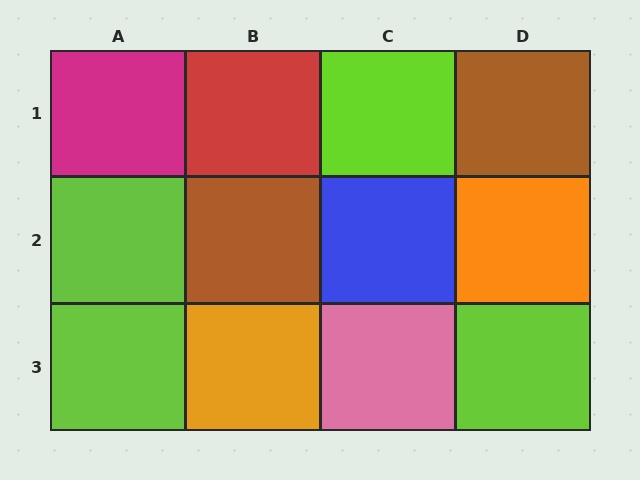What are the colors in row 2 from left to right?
Lime, brown, blue, orange.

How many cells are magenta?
1 cell is magenta.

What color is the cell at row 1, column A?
Magenta.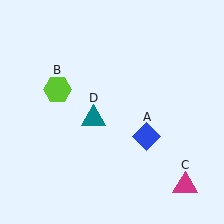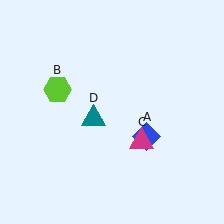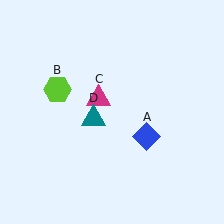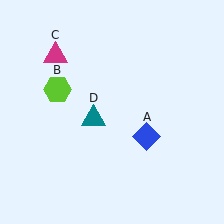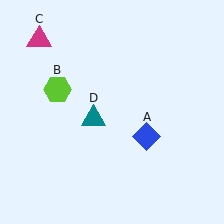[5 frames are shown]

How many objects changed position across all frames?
1 object changed position: magenta triangle (object C).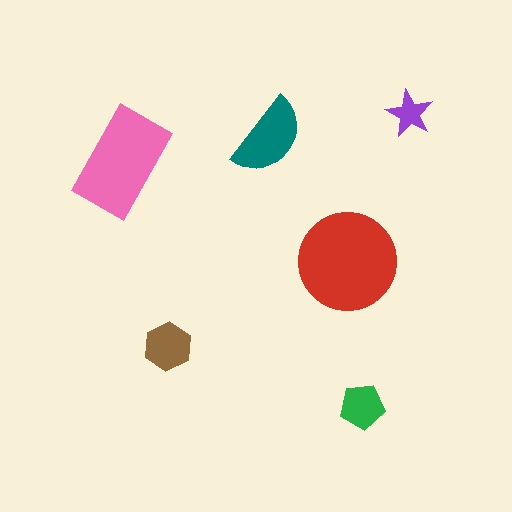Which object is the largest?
The red circle.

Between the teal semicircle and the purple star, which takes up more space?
The teal semicircle.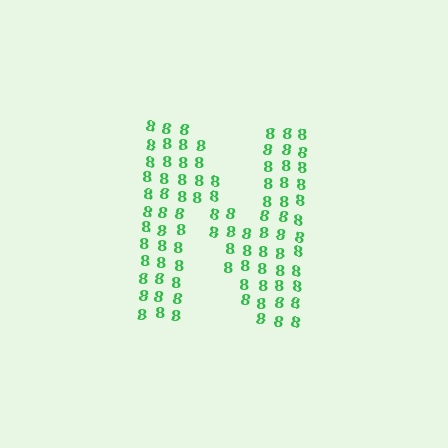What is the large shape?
The large shape is the letter N.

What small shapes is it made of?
It is made of small digit 8's.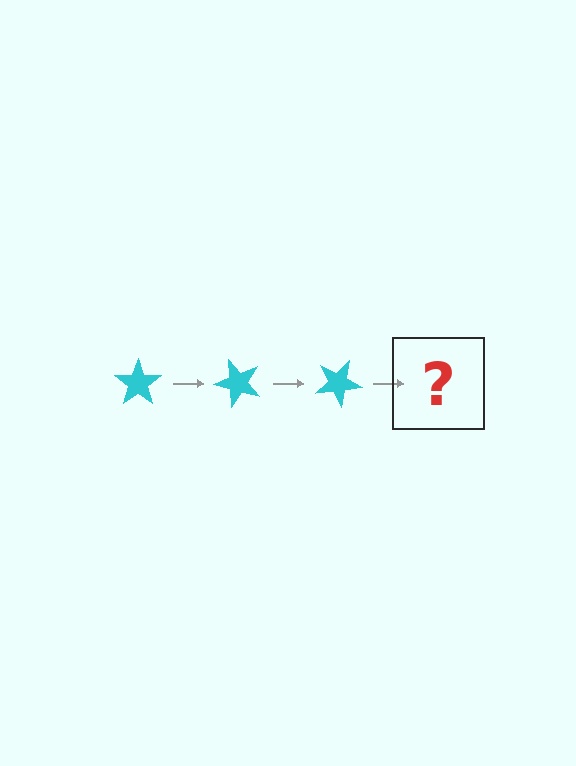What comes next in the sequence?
The next element should be a cyan star rotated 150 degrees.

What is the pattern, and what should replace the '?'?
The pattern is that the star rotates 50 degrees each step. The '?' should be a cyan star rotated 150 degrees.